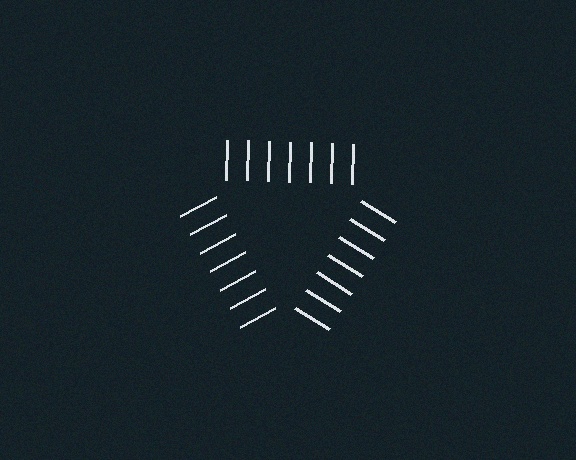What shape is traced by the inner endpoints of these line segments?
An illusory triangle — the line segments terminate on its edges but no continuous stroke is drawn.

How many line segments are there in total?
21 — 7 along each of the 3 edges.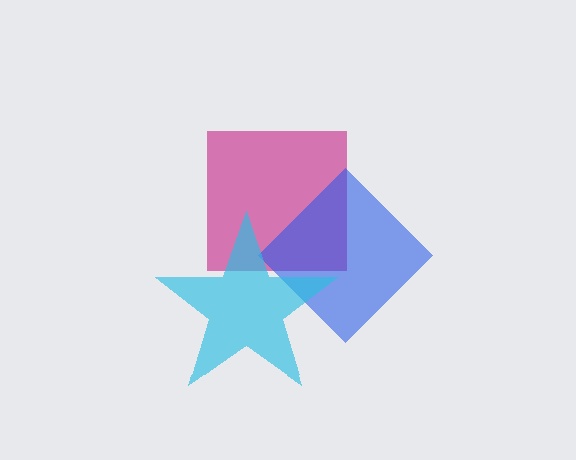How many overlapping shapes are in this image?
There are 3 overlapping shapes in the image.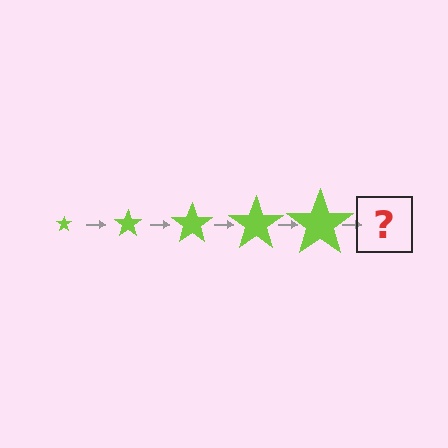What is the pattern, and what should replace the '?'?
The pattern is that the star gets progressively larger each step. The '?' should be a lime star, larger than the previous one.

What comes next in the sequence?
The next element should be a lime star, larger than the previous one.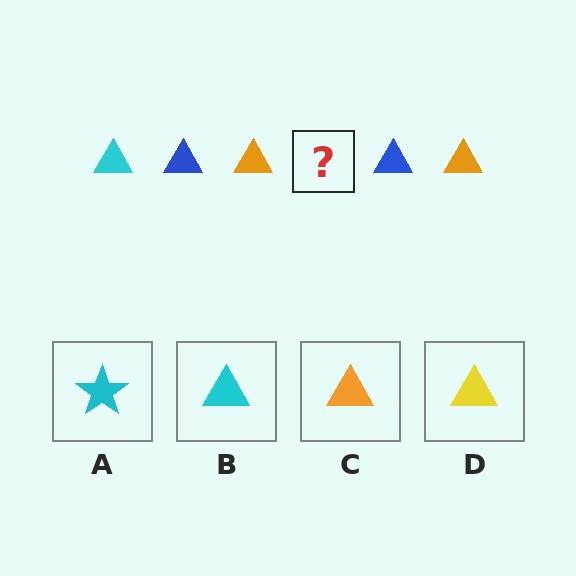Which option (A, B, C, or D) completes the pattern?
B.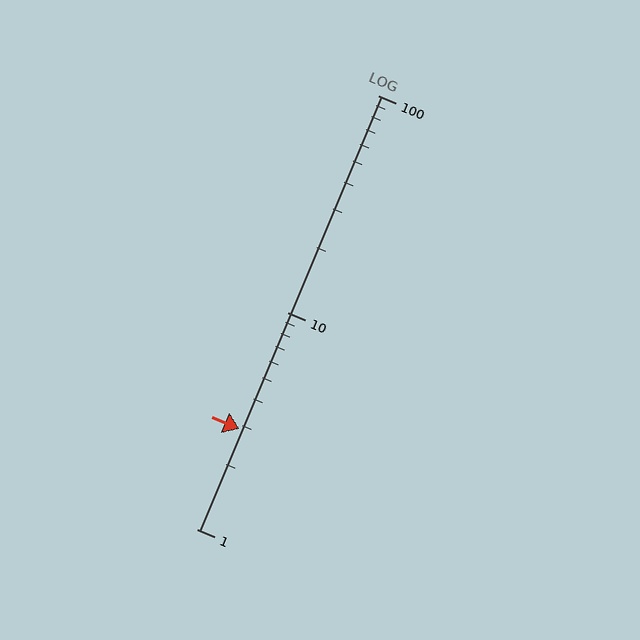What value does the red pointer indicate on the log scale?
The pointer indicates approximately 2.9.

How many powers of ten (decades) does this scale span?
The scale spans 2 decades, from 1 to 100.